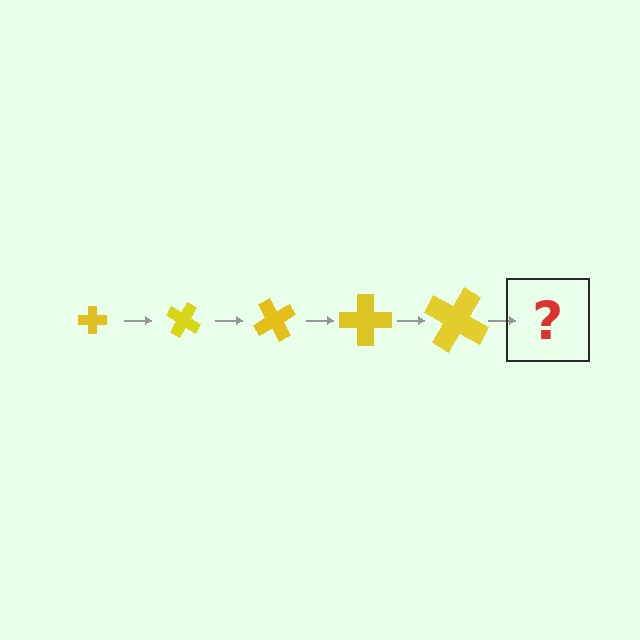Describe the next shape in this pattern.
It should be a cross, larger than the previous one and rotated 150 degrees from the start.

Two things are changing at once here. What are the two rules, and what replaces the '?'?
The two rules are that the cross grows larger each step and it rotates 30 degrees each step. The '?' should be a cross, larger than the previous one and rotated 150 degrees from the start.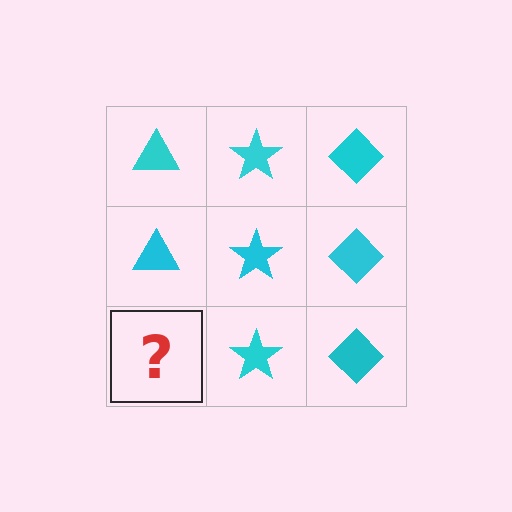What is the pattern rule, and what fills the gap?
The rule is that each column has a consistent shape. The gap should be filled with a cyan triangle.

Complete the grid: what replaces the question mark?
The question mark should be replaced with a cyan triangle.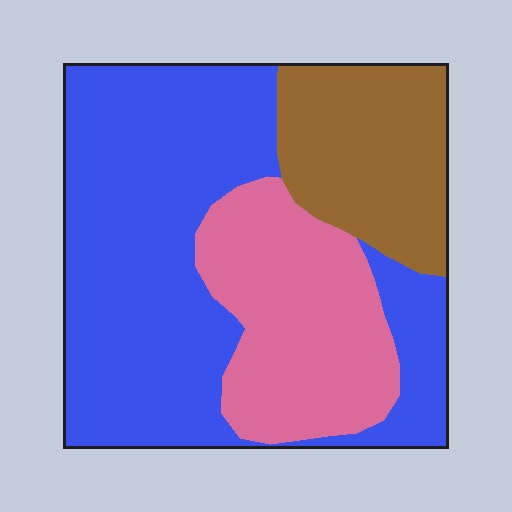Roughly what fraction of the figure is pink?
Pink takes up about one quarter (1/4) of the figure.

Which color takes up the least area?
Brown, at roughly 20%.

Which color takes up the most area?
Blue, at roughly 55%.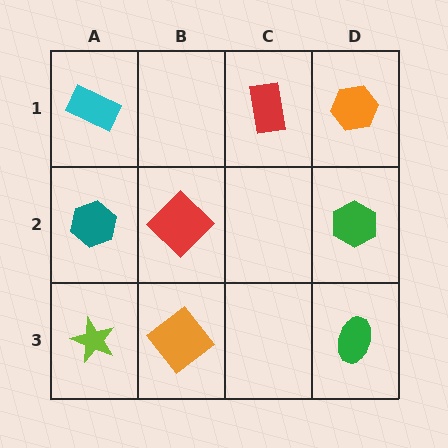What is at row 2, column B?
A red diamond.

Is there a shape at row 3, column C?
No, that cell is empty.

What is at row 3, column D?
A green ellipse.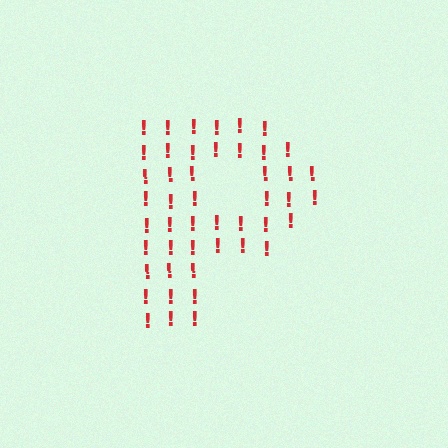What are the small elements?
The small elements are exclamation marks.